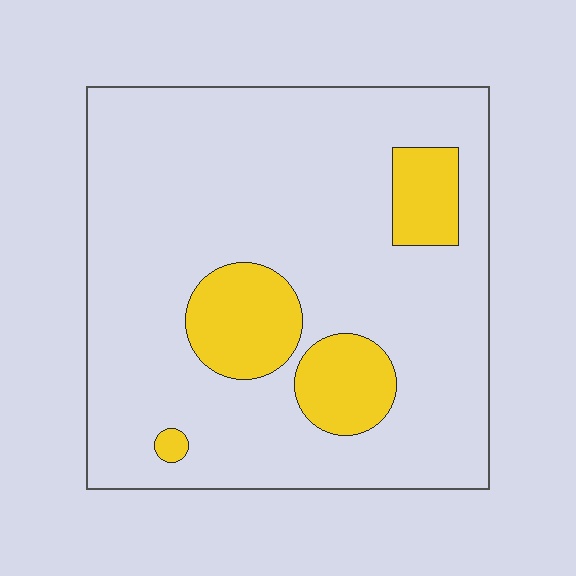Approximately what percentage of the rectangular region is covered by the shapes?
Approximately 15%.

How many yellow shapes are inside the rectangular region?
4.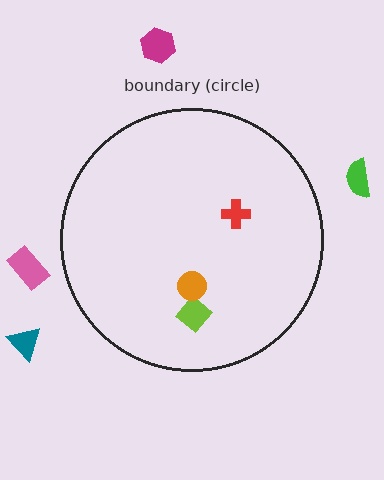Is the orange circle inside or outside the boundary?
Inside.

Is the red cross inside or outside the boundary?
Inside.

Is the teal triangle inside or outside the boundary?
Outside.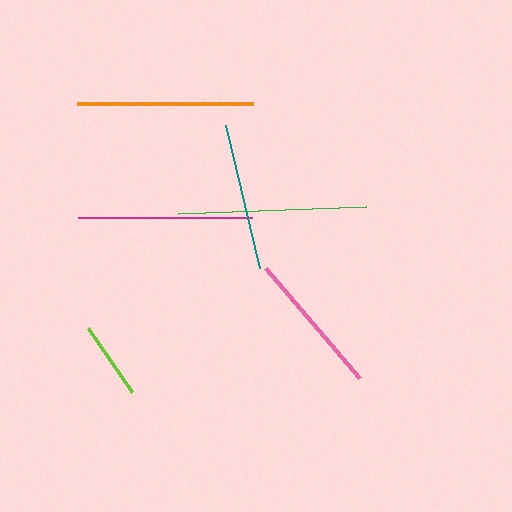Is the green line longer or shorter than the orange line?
The green line is longer than the orange line.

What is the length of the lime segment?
The lime segment is approximately 78 pixels long.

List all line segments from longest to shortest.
From longest to shortest: green, orange, magenta, teal, pink, lime.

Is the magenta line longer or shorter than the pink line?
The magenta line is longer than the pink line.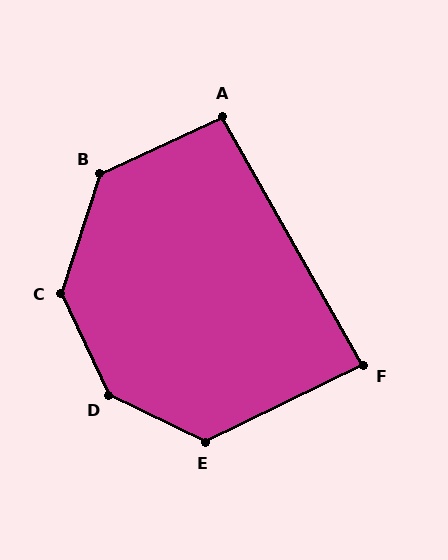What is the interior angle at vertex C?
Approximately 137 degrees (obtuse).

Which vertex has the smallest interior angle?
F, at approximately 87 degrees.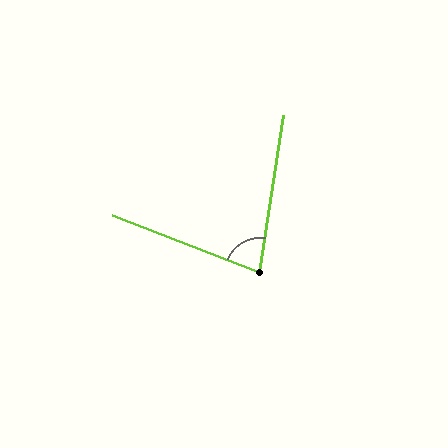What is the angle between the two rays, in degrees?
Approximately 77 degrees.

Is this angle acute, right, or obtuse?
It is acute.